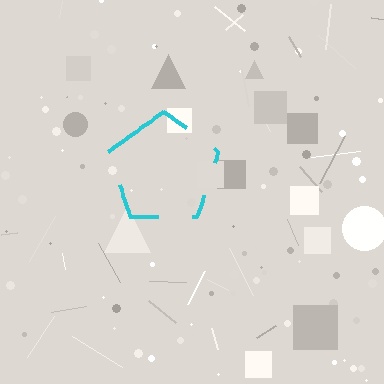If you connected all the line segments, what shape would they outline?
They would outline a pentagon.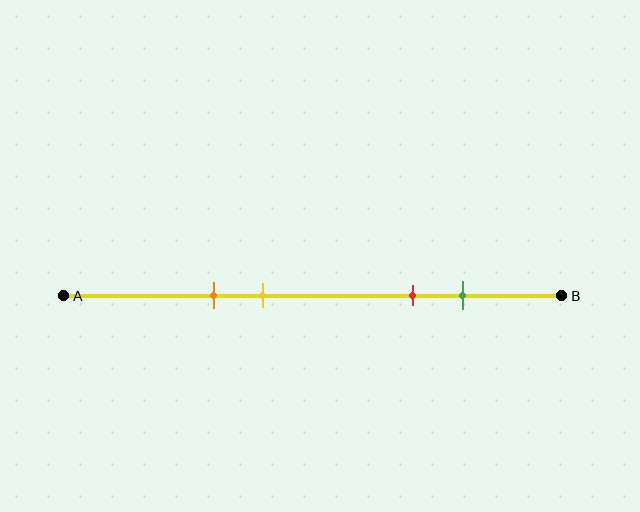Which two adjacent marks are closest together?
The orange and yellow marks are the closest adjacent pair.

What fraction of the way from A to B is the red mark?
The red mark is approximately 70% (0.7) of the way from A to B.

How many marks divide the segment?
There are 4 marks dividing the segment.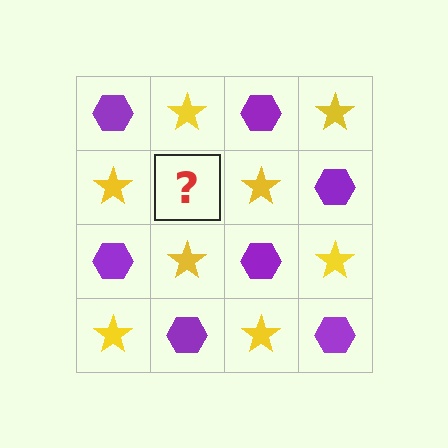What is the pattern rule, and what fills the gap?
The rule is that it alternates purple hexagon and yellow star in a checkerboard pattern. The gap should be filled with a purple hexagon.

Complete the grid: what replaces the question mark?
The question mark should be replaced with a purple hexagon.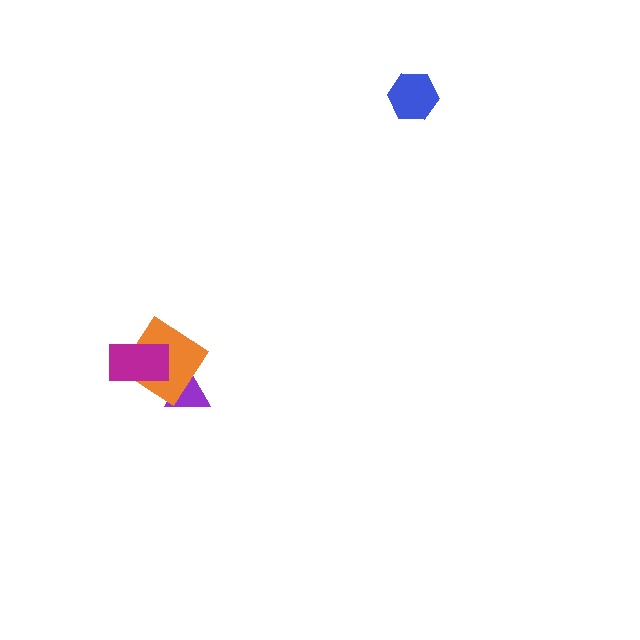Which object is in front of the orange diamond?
The magenta rectangle is in front of the orange diamond.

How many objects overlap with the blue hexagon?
0 objects overlap with the blue hexagon.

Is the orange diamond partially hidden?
Yes, it is partially covered by another shape.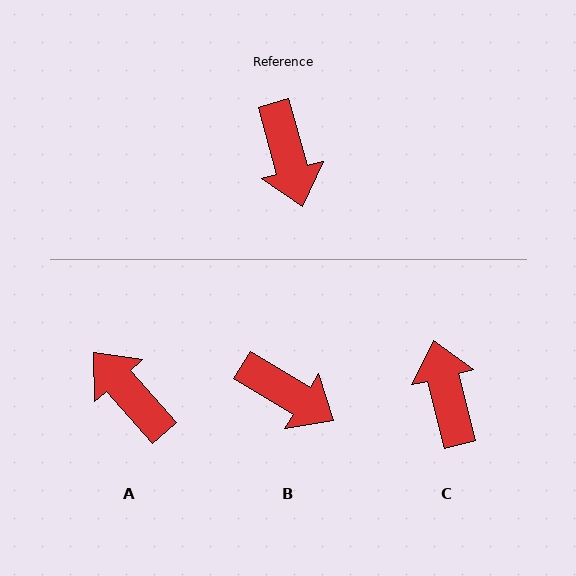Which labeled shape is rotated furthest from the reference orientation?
C, about 178 degrees away.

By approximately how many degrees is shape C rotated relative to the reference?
Approximately 178 degrees counter-clockwise.